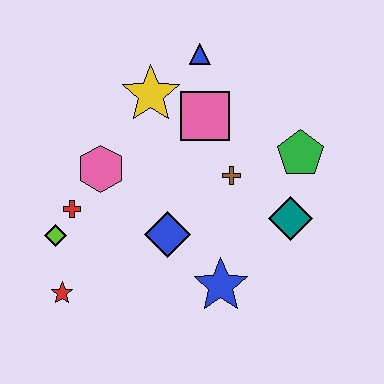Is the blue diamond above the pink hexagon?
No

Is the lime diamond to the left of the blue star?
Yes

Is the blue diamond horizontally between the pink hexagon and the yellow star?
No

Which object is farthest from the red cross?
The green pentagon is farthest from the red cross.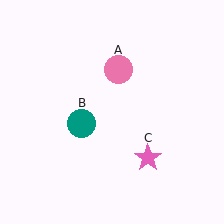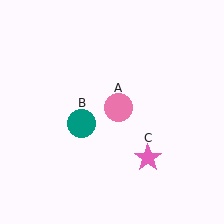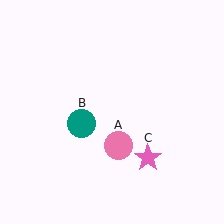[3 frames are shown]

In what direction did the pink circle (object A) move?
The pink circle (object A) moved down.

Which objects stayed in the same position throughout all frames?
Teal circle (object B) and pink star (object C) remained stationary.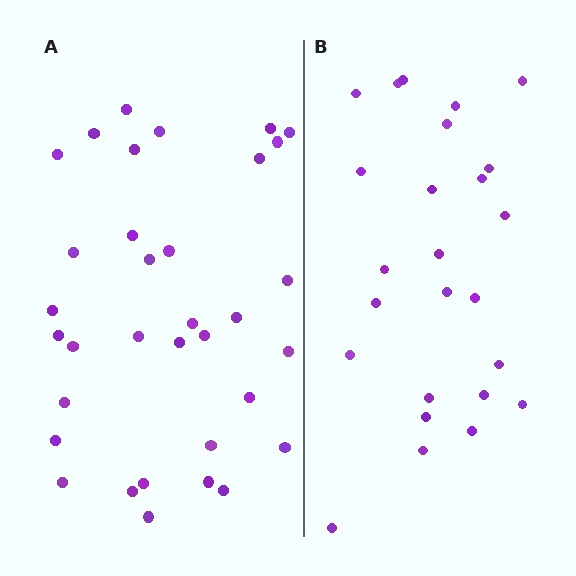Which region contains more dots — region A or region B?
Region A (the left region) has more dots.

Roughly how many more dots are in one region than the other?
Region A has roughly 8 or so more dots than region B.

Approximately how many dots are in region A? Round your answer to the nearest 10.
About 30 dots. (The exact count is 34, which rounds to 30.)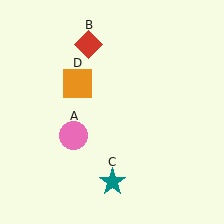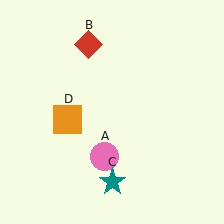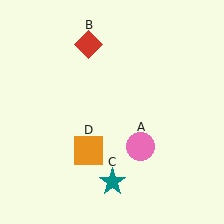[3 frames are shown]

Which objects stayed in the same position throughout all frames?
Red diamond (object B) and teal star (object C) remained stationary.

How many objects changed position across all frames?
2 objects changed position: pink circle (object A), orange square (object D).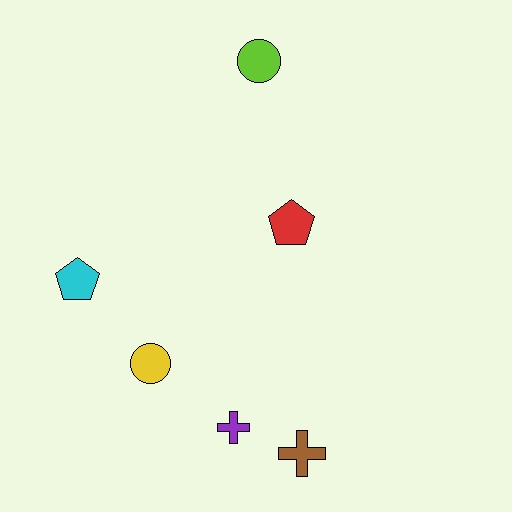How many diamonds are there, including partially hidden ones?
There are no diamonds.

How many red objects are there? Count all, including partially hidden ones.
There is 1 red object.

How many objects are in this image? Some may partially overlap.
There are 6 objects.